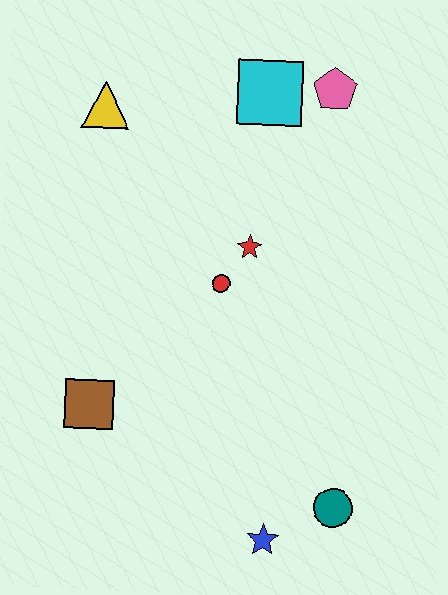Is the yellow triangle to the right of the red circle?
No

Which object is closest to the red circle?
The red star is closest to the red circle.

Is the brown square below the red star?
Yes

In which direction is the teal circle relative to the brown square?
The teal circle is to the right of the brown square.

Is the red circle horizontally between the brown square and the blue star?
Yes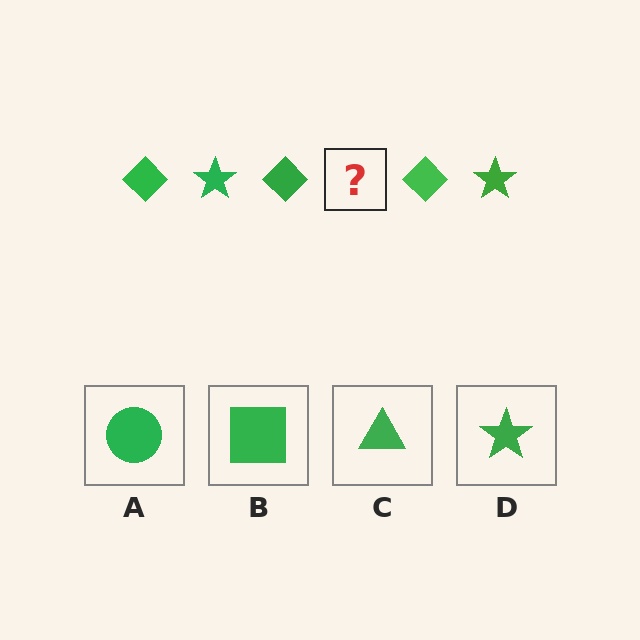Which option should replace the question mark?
Option D.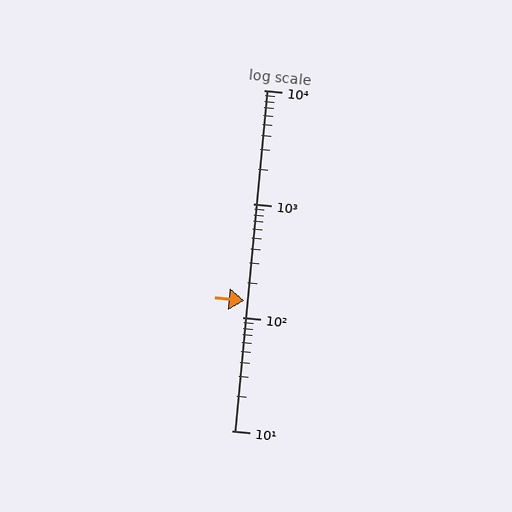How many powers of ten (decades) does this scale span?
The scale spans 3 decades, from 10 to 10000.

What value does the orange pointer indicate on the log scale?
The pointer indicates approximately 140.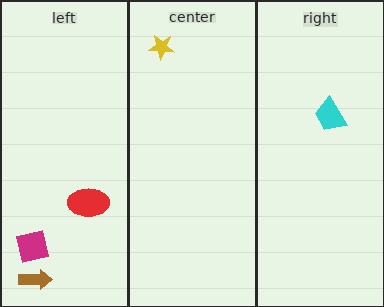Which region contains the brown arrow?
The left region.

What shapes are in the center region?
The yellow star.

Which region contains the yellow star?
The center region.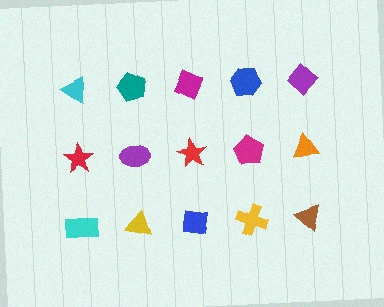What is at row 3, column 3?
A blue square.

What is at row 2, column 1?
A red star.